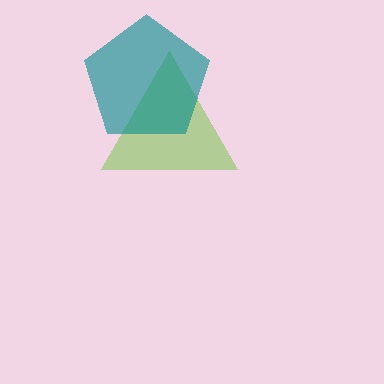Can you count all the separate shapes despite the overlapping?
Yes, there are 2 separate shapes.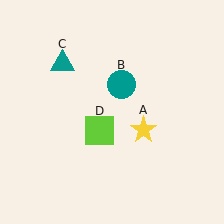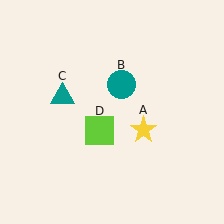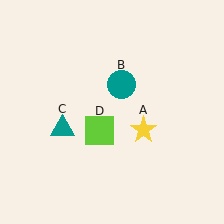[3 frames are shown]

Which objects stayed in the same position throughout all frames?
Yellow star (object A) and teal circle (object B) and lime square (object D) remained stationary.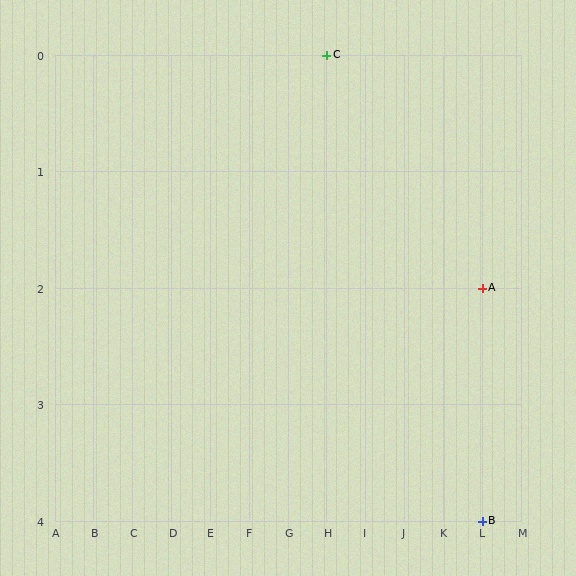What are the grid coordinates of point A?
Point A is at grid coordinates (L, 2).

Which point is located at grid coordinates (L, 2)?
Point A is at (L, 2).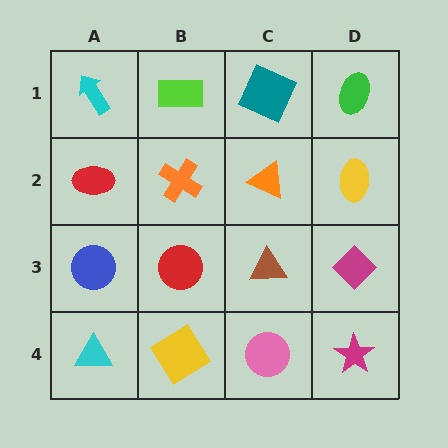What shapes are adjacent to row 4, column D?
A magenta diamond (row 3, column D), a pink circle (row 4, column C).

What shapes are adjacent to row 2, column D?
A green ellipse (row 1, column D), a magenta diamond (row 3, column D), an orange triangle (row 2, column C).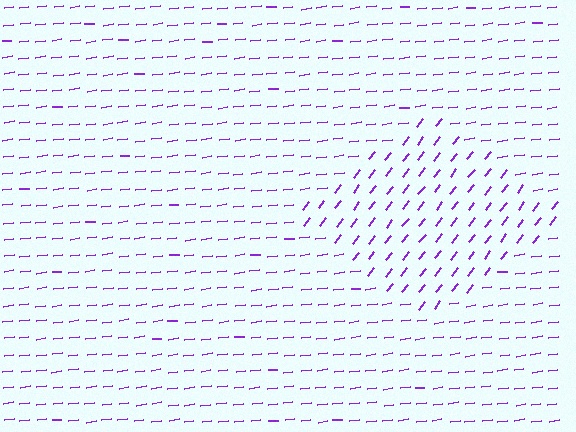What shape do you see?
I see a diamond.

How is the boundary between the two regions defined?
The boundary is defined purely by a change in line orientation (approximately 45 degrees difference). All lines are the same color and thickness.